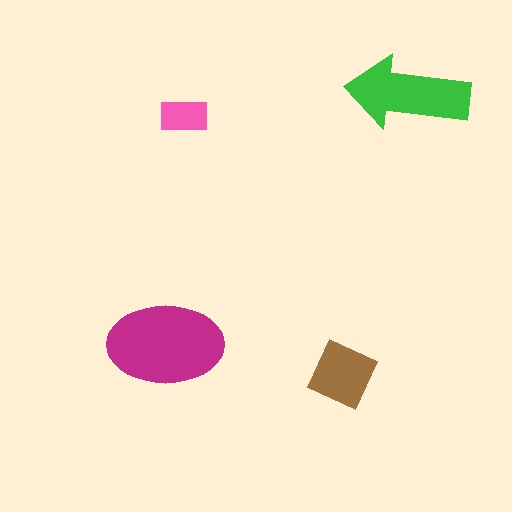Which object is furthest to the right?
The green arrow is rightmost.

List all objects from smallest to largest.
The pink rectangle, the brown diamond, the green arrow, the magenta ellipse.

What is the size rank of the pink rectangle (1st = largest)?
4th.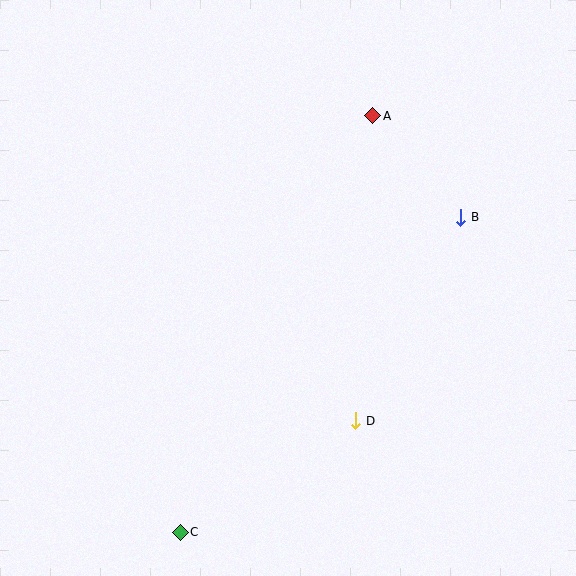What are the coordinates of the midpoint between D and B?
The midpoint between D and B is at (408, 319).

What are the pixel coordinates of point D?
Point D is at (356, 421).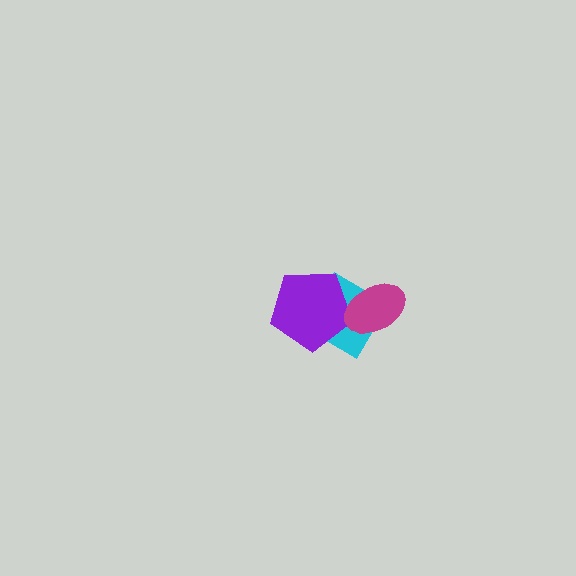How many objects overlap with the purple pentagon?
2 objects overlap with the purple pentagon.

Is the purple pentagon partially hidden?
Yes, it is partially covered by another shape.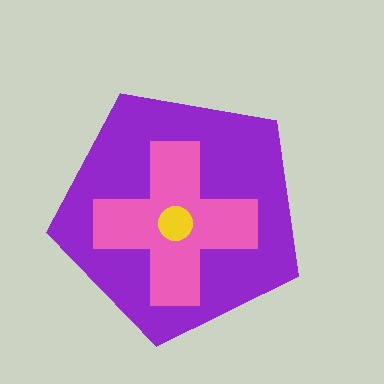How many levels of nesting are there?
3.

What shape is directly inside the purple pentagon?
The pink cross.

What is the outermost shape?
The purple pentagon.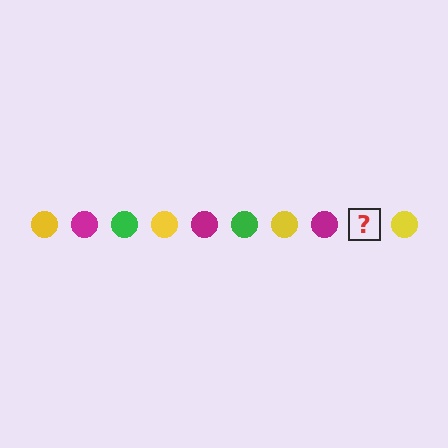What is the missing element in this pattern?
The missing element is a green circle.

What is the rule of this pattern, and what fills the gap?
The rule is that the pattern cycles through yellow, magenta, green circles. The gap should be filled with a green circle.